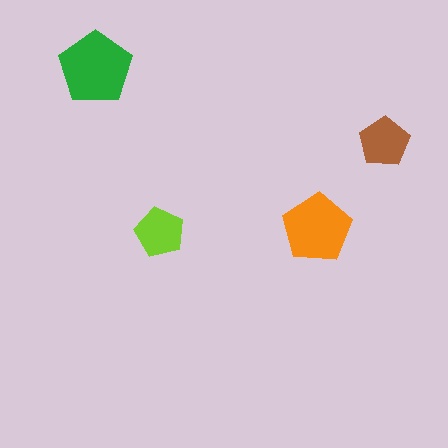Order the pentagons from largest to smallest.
the green one, the orange one, the brown one, the lime one.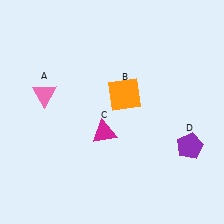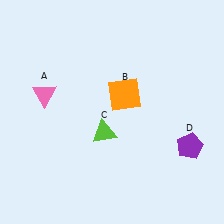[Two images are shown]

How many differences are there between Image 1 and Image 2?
There is 1 difference between the two images.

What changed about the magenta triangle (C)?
In Image 1, C is magenta. In Image 2, it changed to lime.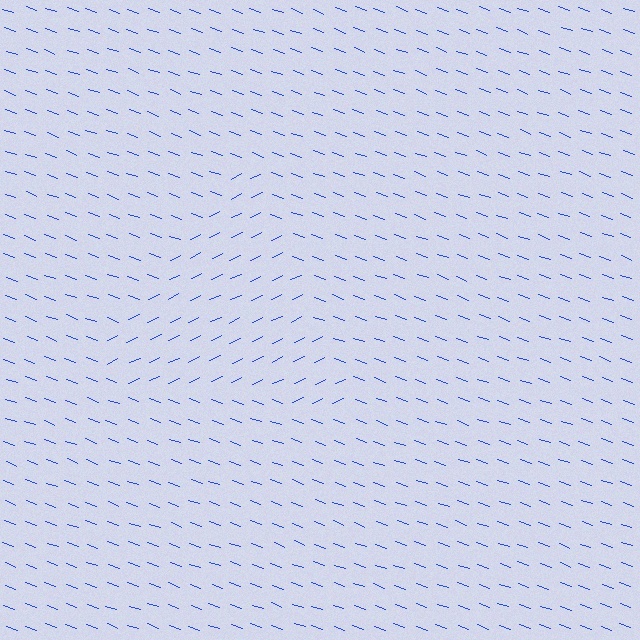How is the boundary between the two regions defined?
The boundary is defined purely by a change in line orientation (approximately 45 degrees difference). All lines are the same color and thickness.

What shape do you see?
I see a triangle.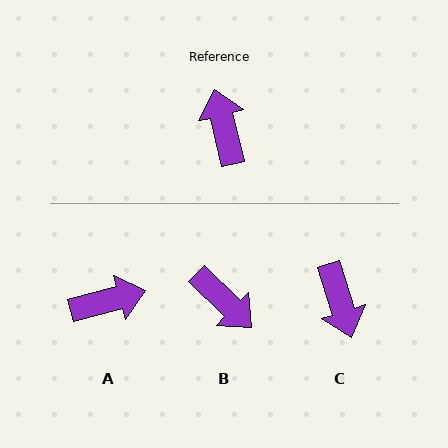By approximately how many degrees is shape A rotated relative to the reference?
Approximately 88 degrees clockwise.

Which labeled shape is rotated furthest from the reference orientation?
C, about 176 degrees away.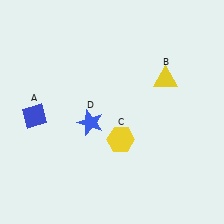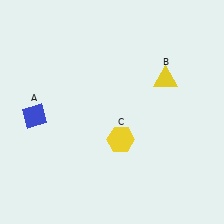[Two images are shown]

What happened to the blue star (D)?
The blue star (D) was removed in Image 2. It was in the bottom-left area of Image 1.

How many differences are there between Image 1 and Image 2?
There is 1 difference between the two images.